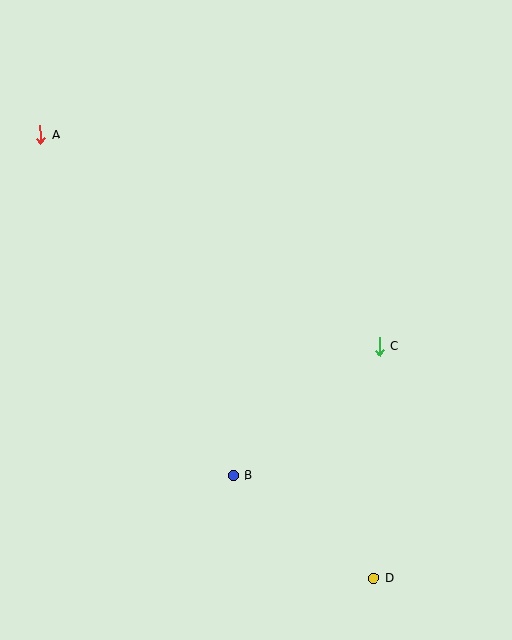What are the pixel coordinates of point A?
Point A is at (41, 135).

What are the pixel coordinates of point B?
Point B is at (233, 476).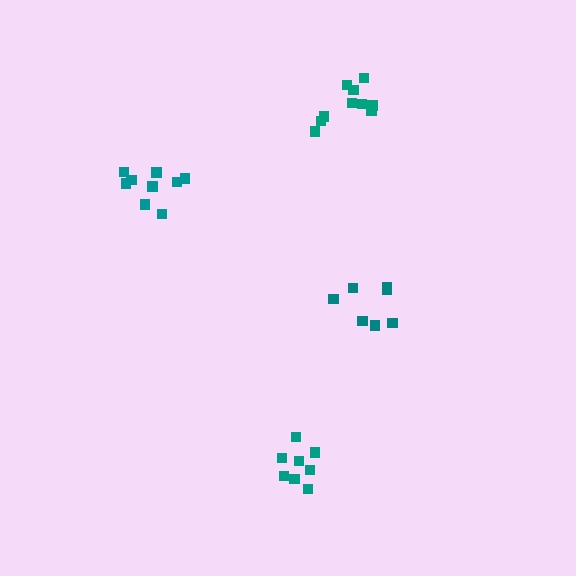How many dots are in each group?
Group 1: 8 dots, Group 2: 10 dots, Group 3: 7 dots, Group 4: 9 dots (34 total).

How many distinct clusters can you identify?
There are 4 distinct clusters.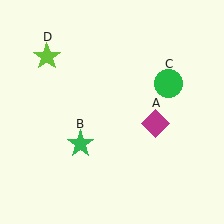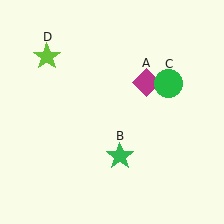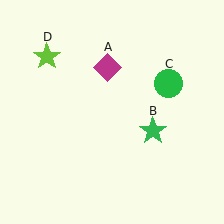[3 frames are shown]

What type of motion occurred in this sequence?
The magenta diamond (object A), green star (object B) rotated counterclockwise around the center of the scene.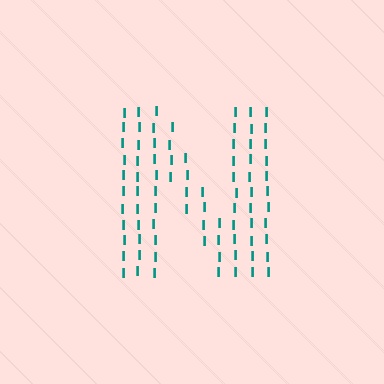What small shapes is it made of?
It is made of small letter I's.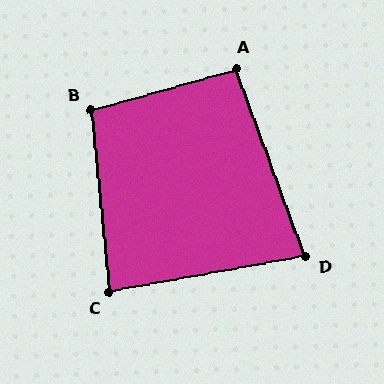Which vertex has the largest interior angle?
B, at approximately 100 degrees.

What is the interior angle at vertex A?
Approximately 95 degrees (approximately right).